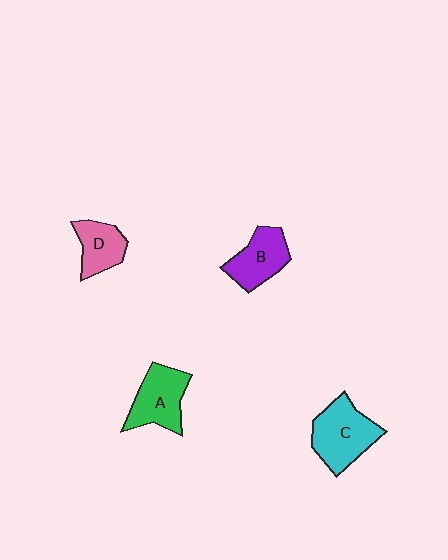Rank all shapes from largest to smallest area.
From largest to smallest: C (cyan), A (green), B (purple), D (pink).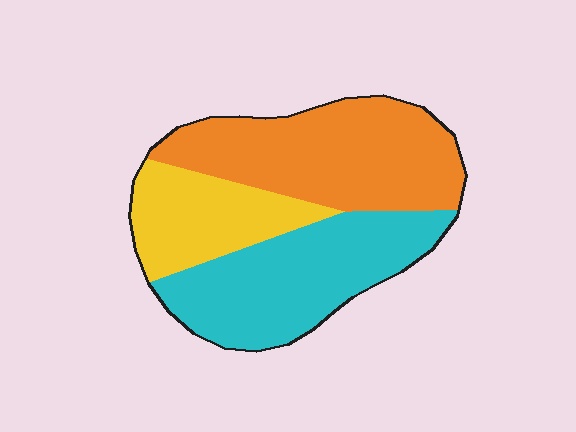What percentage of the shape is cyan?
Cyan takes up between a third and a half of the shape.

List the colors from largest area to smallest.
From largest to smallest: orange, cyan, yellow.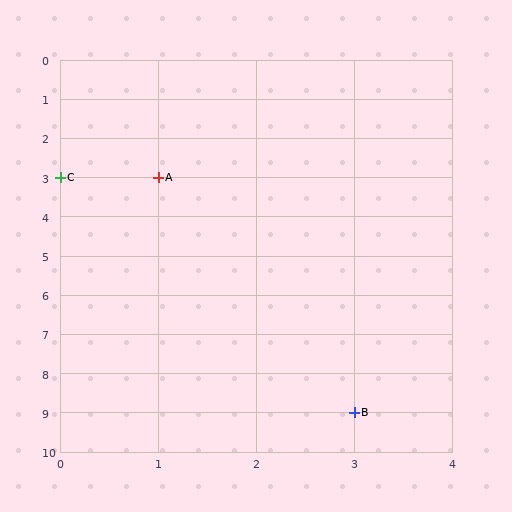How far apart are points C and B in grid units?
Points C and B are 3 columns and 6 rows apart (about 6.7 grid units diagonally).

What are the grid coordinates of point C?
Point C is at grid coordinates (0, 3).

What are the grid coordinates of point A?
Point A is at grid coordinates (1, 3).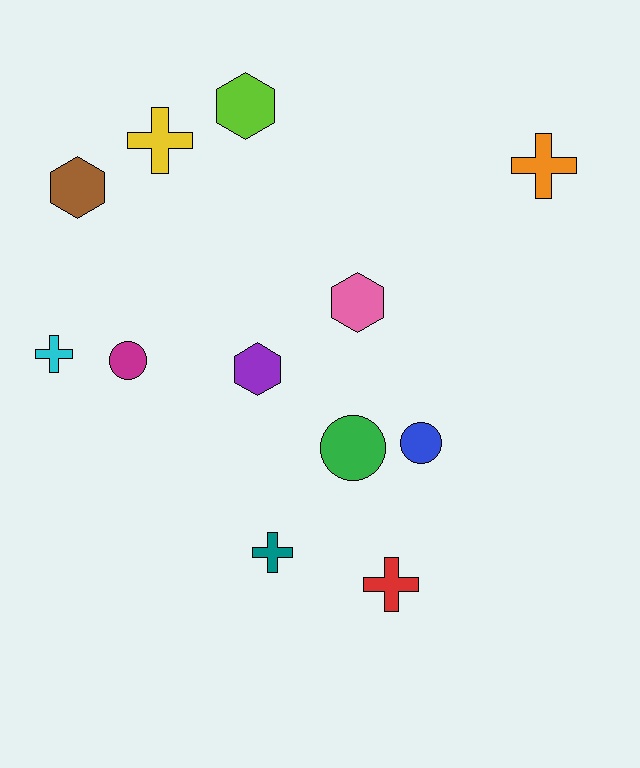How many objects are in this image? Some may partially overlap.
There are 12 objects.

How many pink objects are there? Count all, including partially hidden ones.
There is 1 pink object.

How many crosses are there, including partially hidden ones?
There are 5 crosses.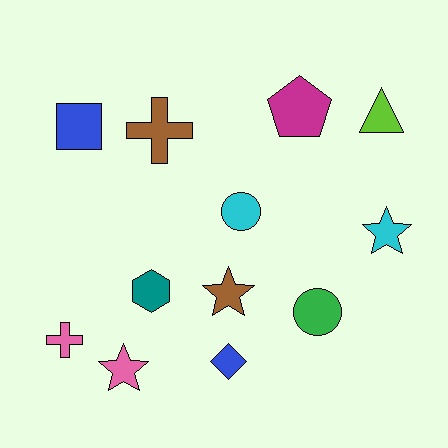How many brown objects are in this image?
There are 2 brown objects.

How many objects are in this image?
There are 12 objects.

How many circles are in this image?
There are 2 circles.